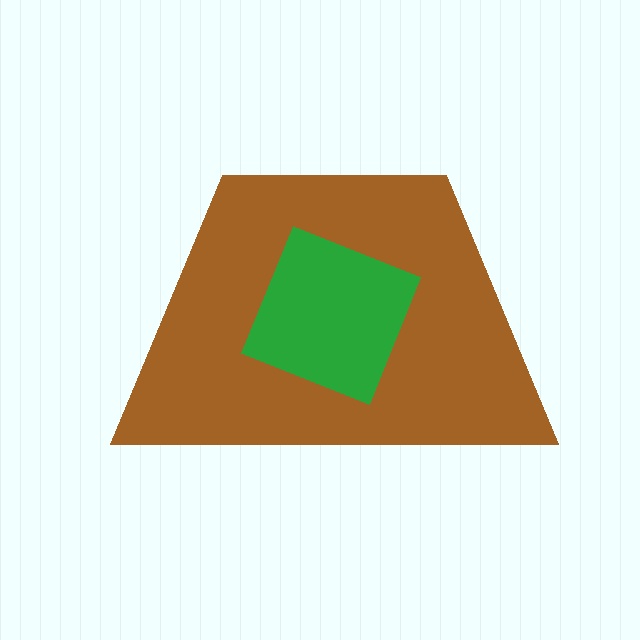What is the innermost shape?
The green square.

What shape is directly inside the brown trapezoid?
The green square.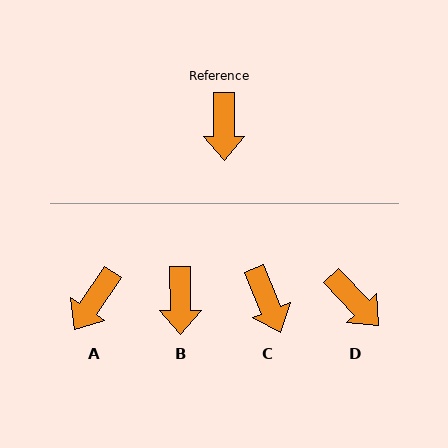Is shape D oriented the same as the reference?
No, it is off by about 43 degrees.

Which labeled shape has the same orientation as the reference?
B.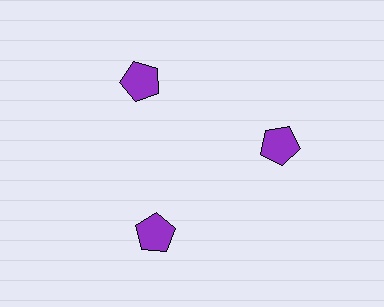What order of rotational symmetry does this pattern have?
This pattern has 3-fold rotational symmetry.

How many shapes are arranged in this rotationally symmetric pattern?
There are 3 shapes, arranged in 3 groups of 1.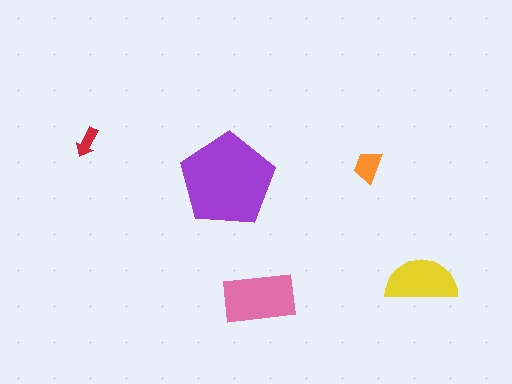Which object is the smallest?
The red arrow.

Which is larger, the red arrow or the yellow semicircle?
The yellow semicircle.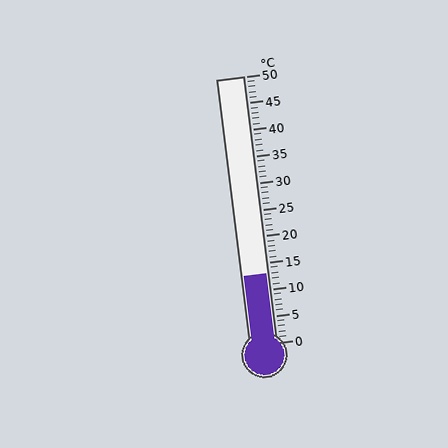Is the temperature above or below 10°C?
The temperature is above 10°C.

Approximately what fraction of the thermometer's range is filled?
The thermometer is filled to approximately 25% of its range.